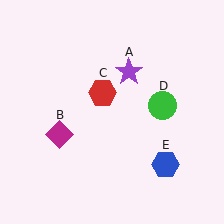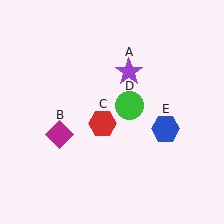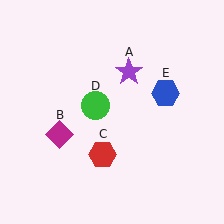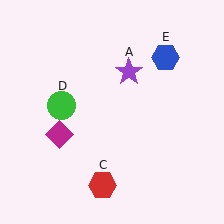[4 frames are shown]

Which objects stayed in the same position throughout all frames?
Purple star (object A) and magenta diamond (object B) remained stationary.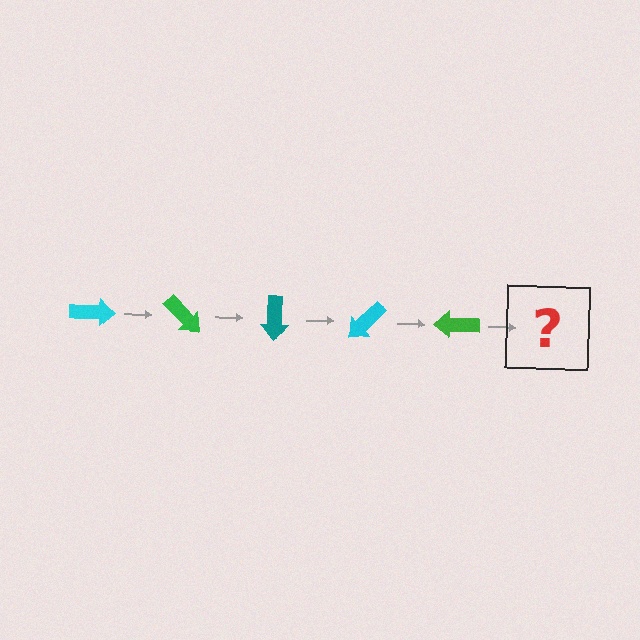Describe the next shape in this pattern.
It should be a teal arrow, rotated 225 degrees from the start.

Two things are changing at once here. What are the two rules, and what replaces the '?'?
The two rules are that it rotates 45 degrees each step and the color cycles through cyan, green, and teal. The '?' should be a teal arrow, rotated 225 degrees from the start.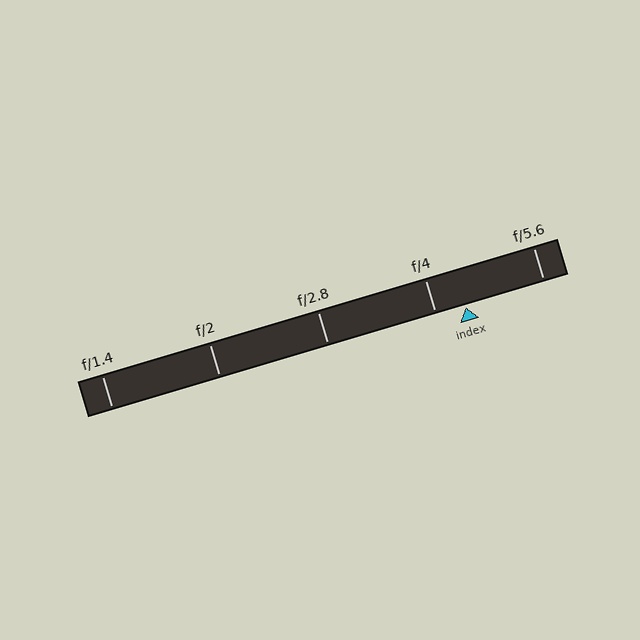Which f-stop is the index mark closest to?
The index mark is closest to f/4.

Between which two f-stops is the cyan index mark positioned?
The index mark is between f/4 and f/5.6.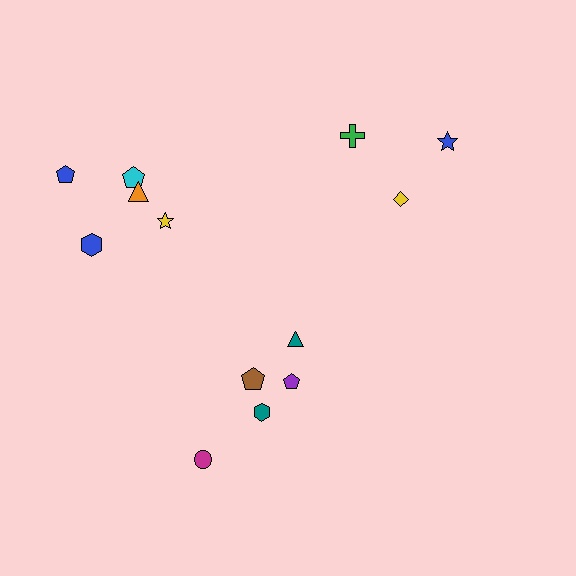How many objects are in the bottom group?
There are 5 objects.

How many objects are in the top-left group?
There are 5 objects.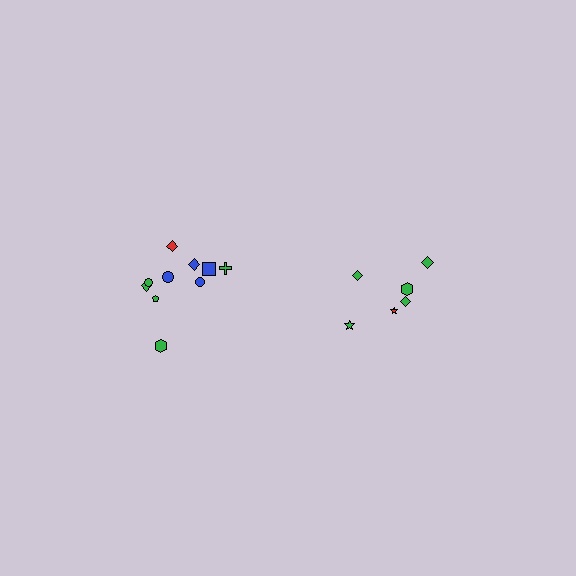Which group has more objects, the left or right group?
The left group.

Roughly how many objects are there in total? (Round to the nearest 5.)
Roughly 15 objects in total.